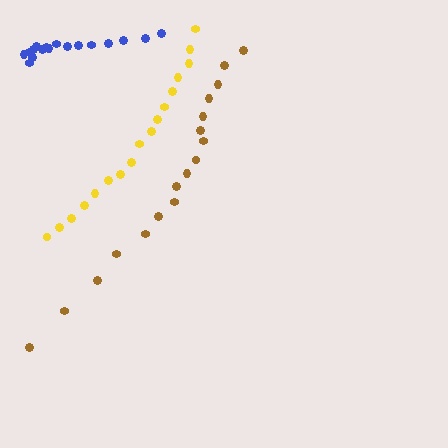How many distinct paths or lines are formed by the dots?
There are 3 distinct paths.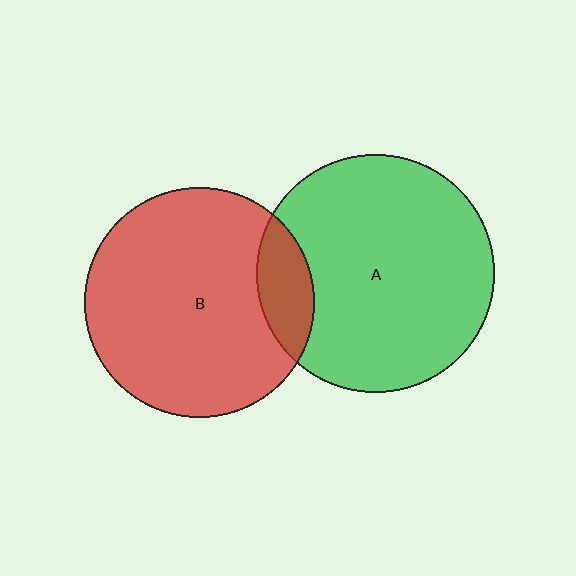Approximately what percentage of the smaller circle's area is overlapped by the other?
Approximately 15%.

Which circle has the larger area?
Circle A (green).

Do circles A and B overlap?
Yes.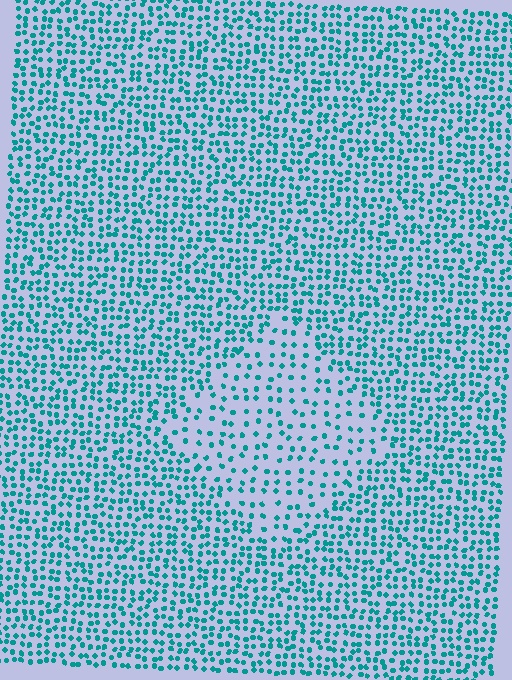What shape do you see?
I see a diamond.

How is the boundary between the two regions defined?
The boundary is defined by a change in element density (approximately 2.0x ratio). All elements are the same color, size, and shape.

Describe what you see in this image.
The image contains small teal elements arranged at two different densities. A diamond-shaped region is visible where the elements are less densely packed than the surrounding area.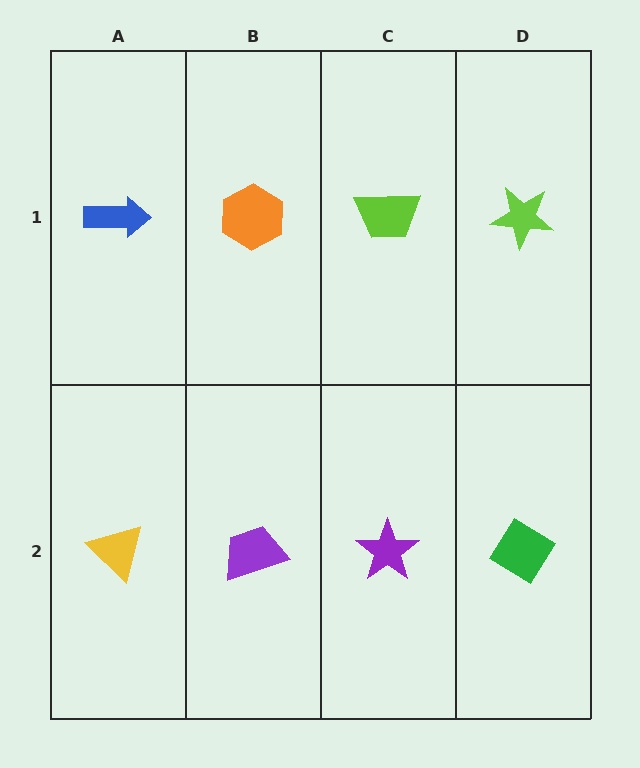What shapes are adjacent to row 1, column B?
A purple trapezoid (row 2, column B), a blue arrow (row 1, column A), a lime trapezoid (row 1, column C).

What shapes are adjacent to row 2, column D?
A lime star (row 1, column D), a purple star (row 2, column C).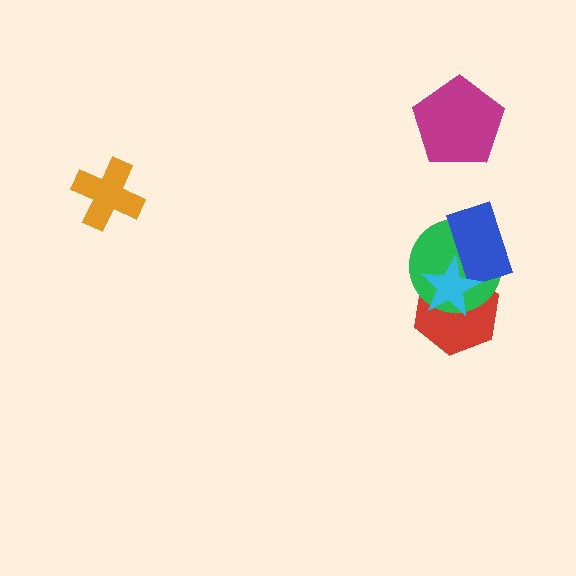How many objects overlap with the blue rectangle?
3 objects overlap with the blue rectangle.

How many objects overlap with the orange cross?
0 objects overlap with the orange cross.